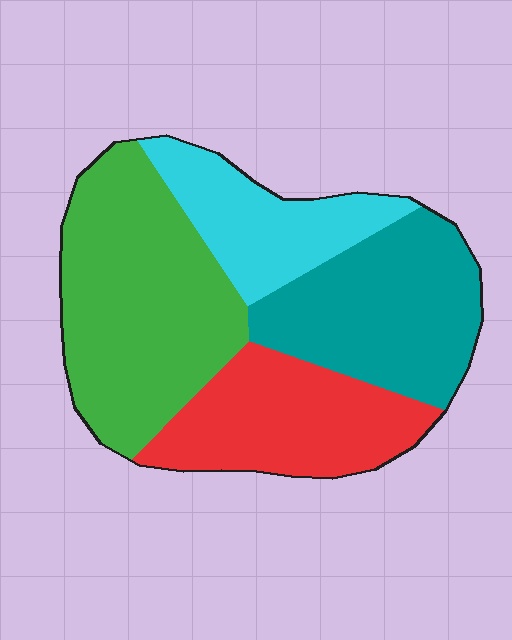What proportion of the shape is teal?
Teal covers roughly 25% of the shape.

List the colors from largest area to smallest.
From largest to smallest: green, teal, red, cyan.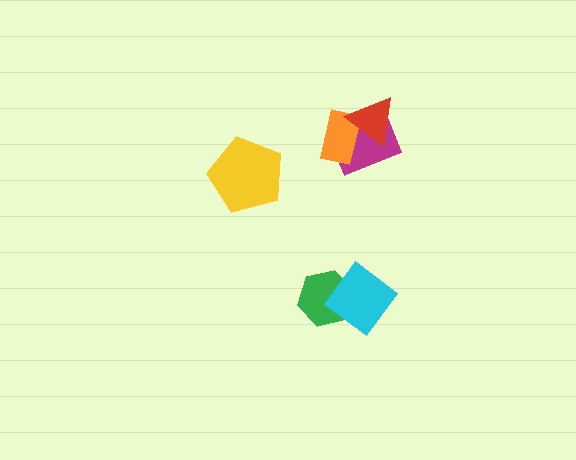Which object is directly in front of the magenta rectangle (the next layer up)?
The orange rectangle is directly in front of the magenta rectangle.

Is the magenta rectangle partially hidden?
Yes, it is partially covered by another shape.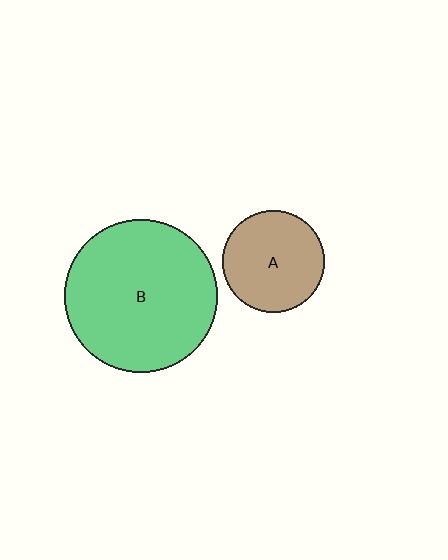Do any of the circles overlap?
No, none of the circles overlap.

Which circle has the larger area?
Circle B (green).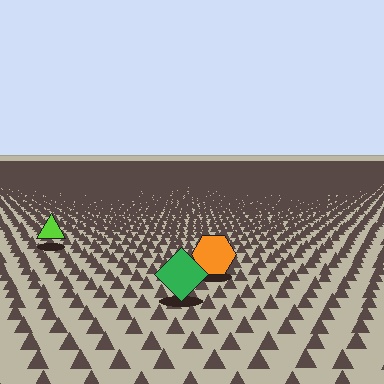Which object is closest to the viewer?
The green diamond is closest. The texture marks near it are larger and more spread out.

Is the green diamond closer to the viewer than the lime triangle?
Yes. The green diamond is closer — you can tell from the texture gradient: the ground texture is coarser near it.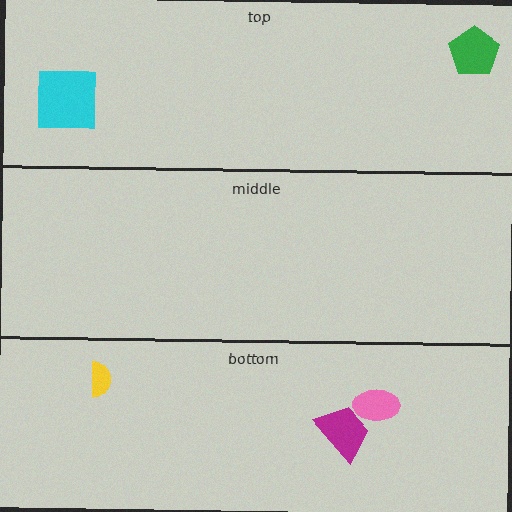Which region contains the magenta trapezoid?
The bottom region.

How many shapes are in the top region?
2.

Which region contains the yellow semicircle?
The bottom region.